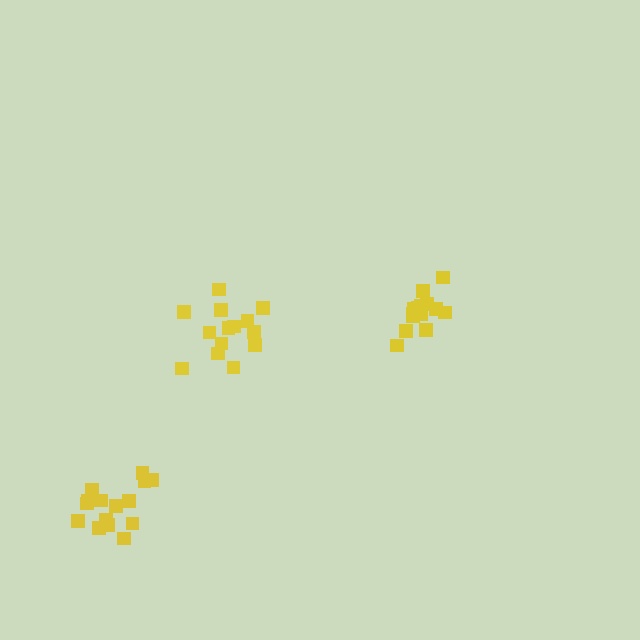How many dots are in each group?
Group 1: 14 dots, Group 2: 15 dots, Group 3: 14 dots (43 total).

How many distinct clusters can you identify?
There are 3 distinct clusters.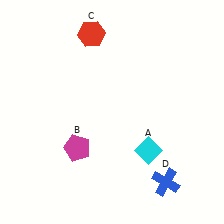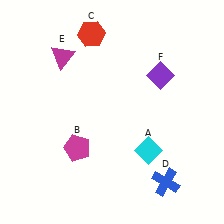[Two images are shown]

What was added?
A magenta triangle (E), a purple diamond (F) were added in Image 2.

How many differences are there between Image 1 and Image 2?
There are 2 differences between the two images.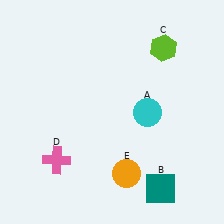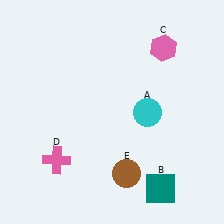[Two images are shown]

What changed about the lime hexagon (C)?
In Image 1, C is lime. In Image 2, it changed to pink.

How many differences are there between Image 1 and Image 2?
There are 2 differences between the two images.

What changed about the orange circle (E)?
In Image 1, E is orange. In Image 2, it changed to brown.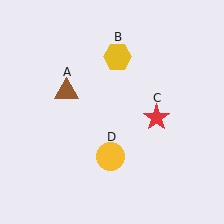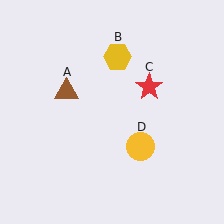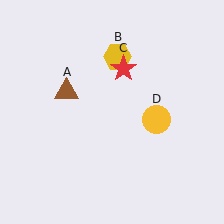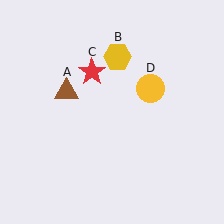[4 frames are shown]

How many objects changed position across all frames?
2 objects changed position: red star (object C), yellow circle (object D).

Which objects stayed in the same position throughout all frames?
Brown triangle (object A) and yellow hexagon (object B) remained stationary.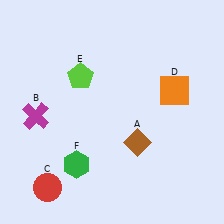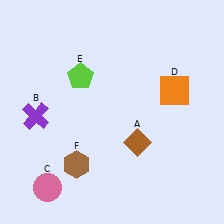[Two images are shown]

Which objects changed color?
B changed from magenta to purple. C changed from red to pink. F changed from green to brown.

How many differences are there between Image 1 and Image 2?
There are 3 differences between the two images.